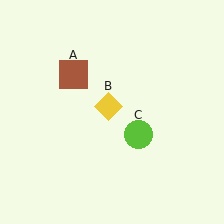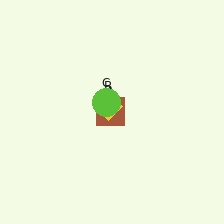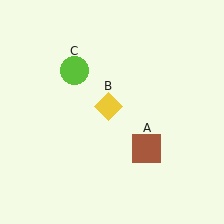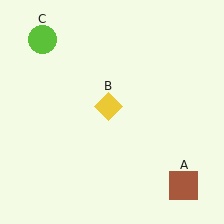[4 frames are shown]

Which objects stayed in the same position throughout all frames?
Yellow diamond (object B) remained stationary.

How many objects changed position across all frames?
2 objects changed position: brown square (object A), lime circle (object C).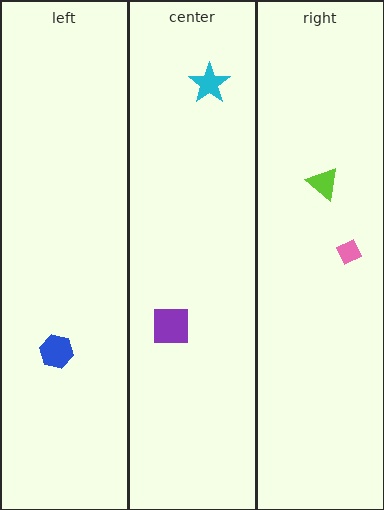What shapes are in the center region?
The cyan star, the purple square.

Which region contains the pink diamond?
The right region.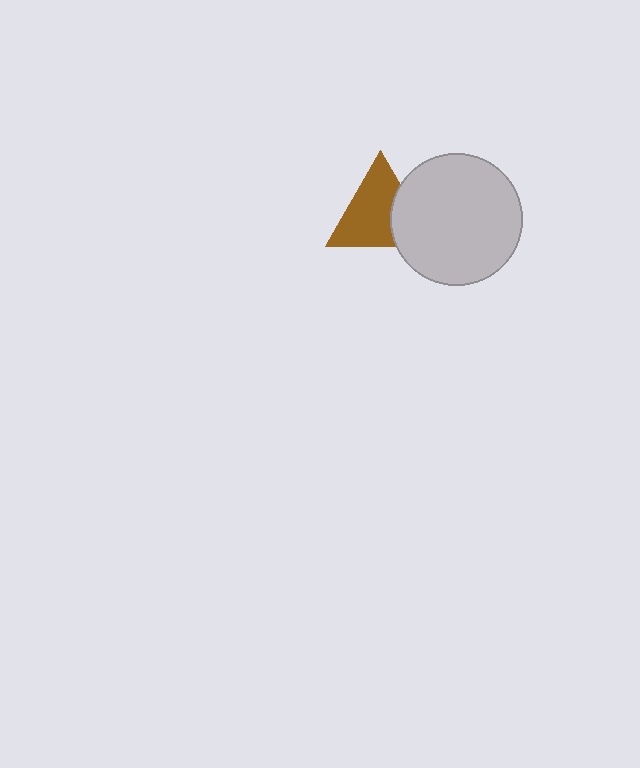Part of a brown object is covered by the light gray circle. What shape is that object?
It is a triangle.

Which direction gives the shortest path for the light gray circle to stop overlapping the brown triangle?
Moving right gives the shortest separation.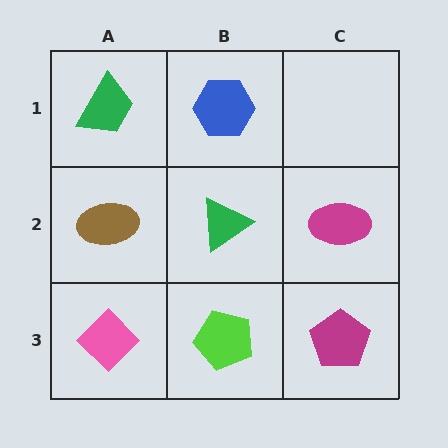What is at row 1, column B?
A blue hexagon.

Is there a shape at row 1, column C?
No, that cell is empty.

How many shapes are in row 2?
3 shapes.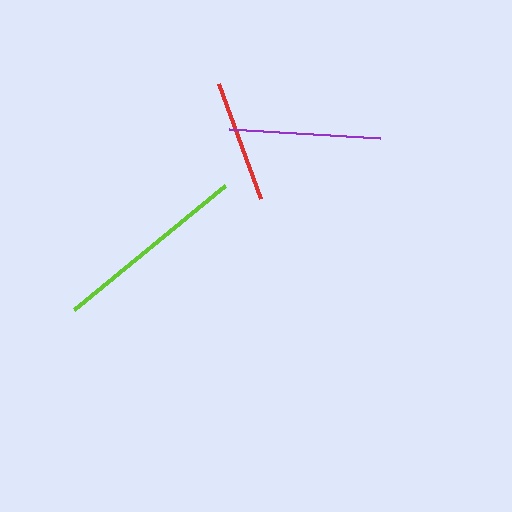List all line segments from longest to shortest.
From longest to shortest: lime, purple, red.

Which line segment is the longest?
The lime line is the longest at approximately 195 pixels.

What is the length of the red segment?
The red segment is approximately 122 pixels long.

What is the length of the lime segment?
The lime segment is approximately 195 pixels long.